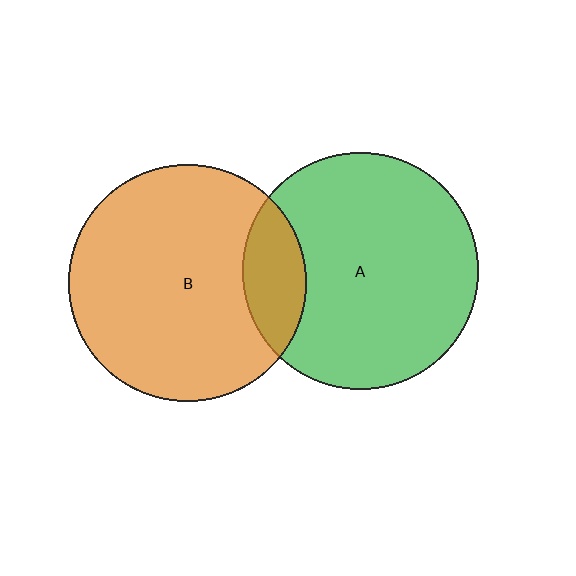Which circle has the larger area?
Circle B (orange).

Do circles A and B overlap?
Yes.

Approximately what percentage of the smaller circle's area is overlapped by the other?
Approximately 15%.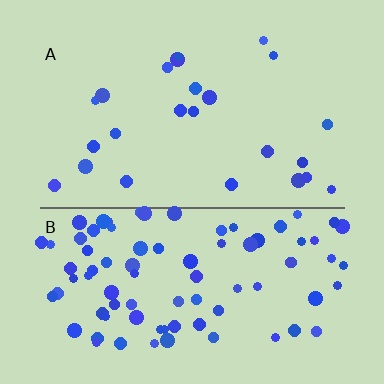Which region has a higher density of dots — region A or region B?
B (the bottom).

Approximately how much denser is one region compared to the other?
Approximately 3.6× — region B over region A.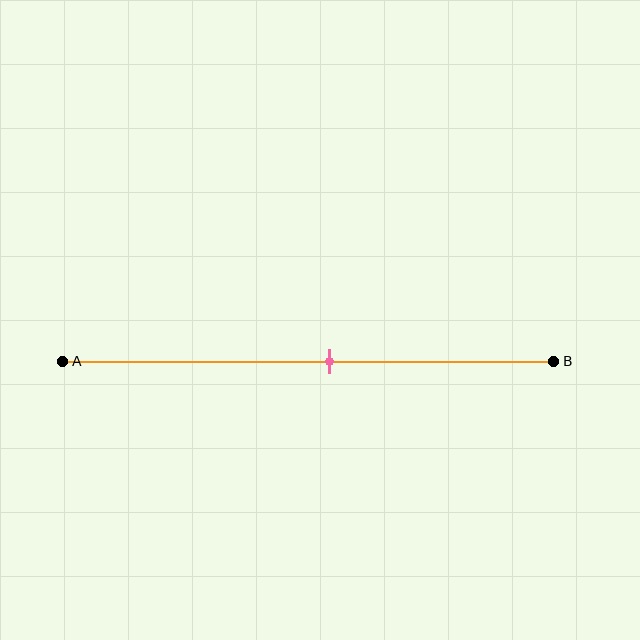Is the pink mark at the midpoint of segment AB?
No, the mark is at about 55% from A, not at the 50% midpoint.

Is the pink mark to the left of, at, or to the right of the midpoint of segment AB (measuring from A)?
The pink mark is to the right of the midpoint of segment AB.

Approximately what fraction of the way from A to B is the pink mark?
The pink mark is approximately 55% of the way from A to B.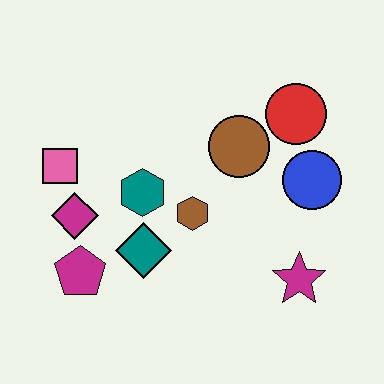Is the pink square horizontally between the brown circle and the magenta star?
No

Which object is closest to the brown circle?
The red circle is closest to the brown circle.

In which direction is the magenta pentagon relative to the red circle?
The magenta pentagon is to the left of the red circle.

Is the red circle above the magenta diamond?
Yes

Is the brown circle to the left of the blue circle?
Yes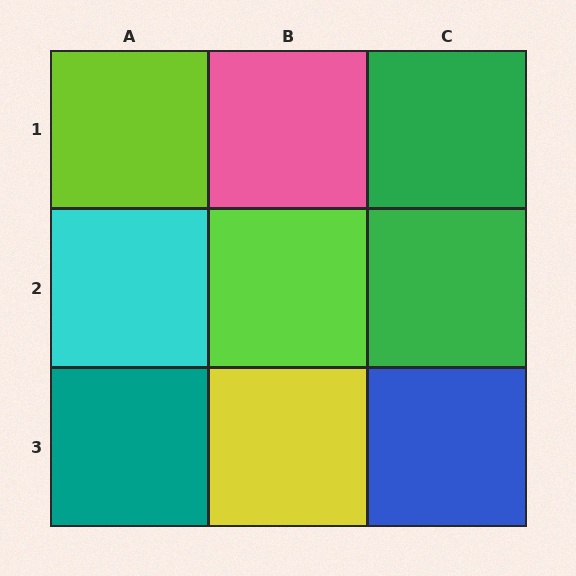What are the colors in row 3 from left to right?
Teal, yellow, blue.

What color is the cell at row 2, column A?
Cyan.